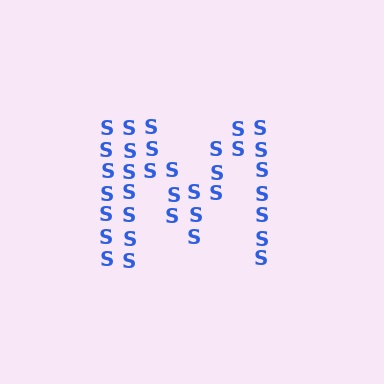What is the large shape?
The large shape is the letter M.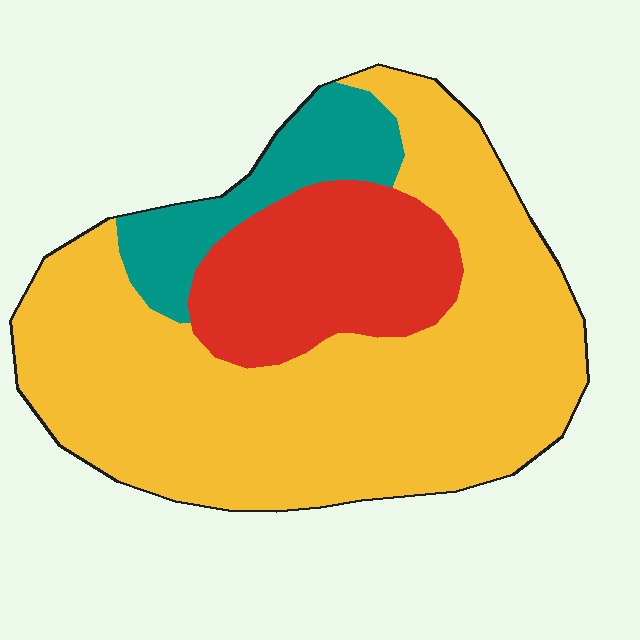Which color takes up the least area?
Teal, at roughly 10%.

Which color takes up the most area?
Yellow, at roughly 65%.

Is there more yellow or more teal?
Yellow.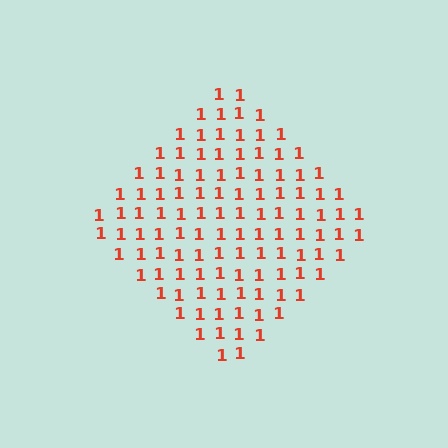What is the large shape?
The large shape is a diamond.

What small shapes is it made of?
It is made of small digit 1's.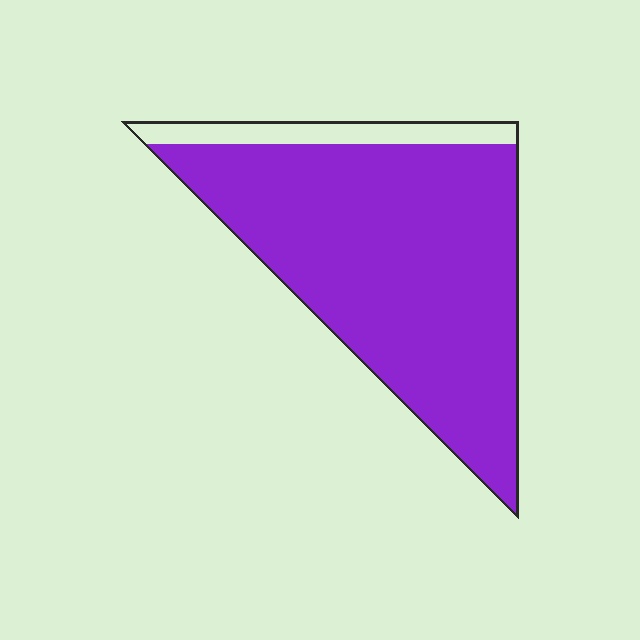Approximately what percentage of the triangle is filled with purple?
Approximately 90%.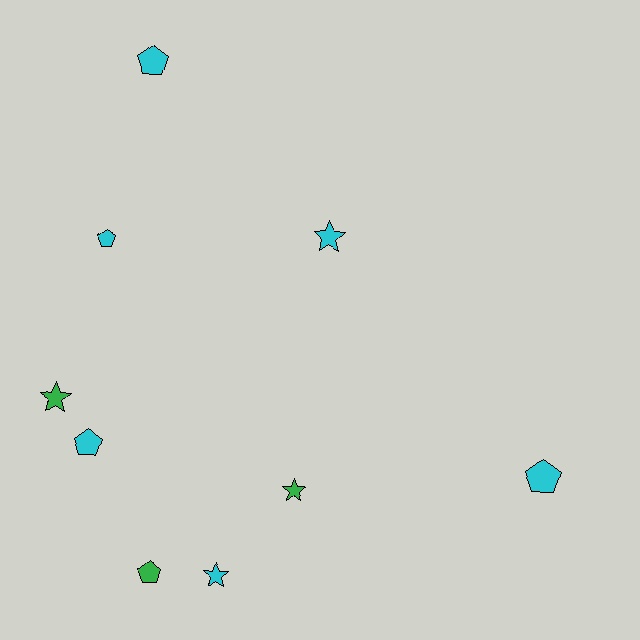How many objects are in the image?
There are 9 objects.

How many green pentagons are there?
There is 1 green pentagon.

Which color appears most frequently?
Cyan, with 6 objects.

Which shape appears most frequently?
Pentagon, with 5 objects.